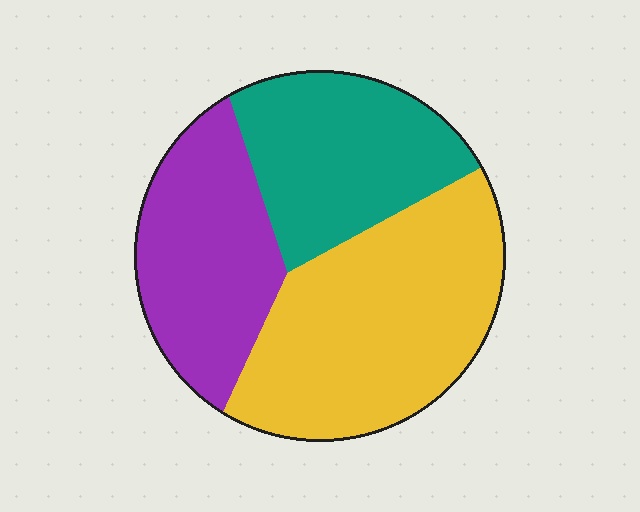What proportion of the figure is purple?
Purple takes up between a quarter and a half of the figure.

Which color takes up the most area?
Yellow, at roughly 45%.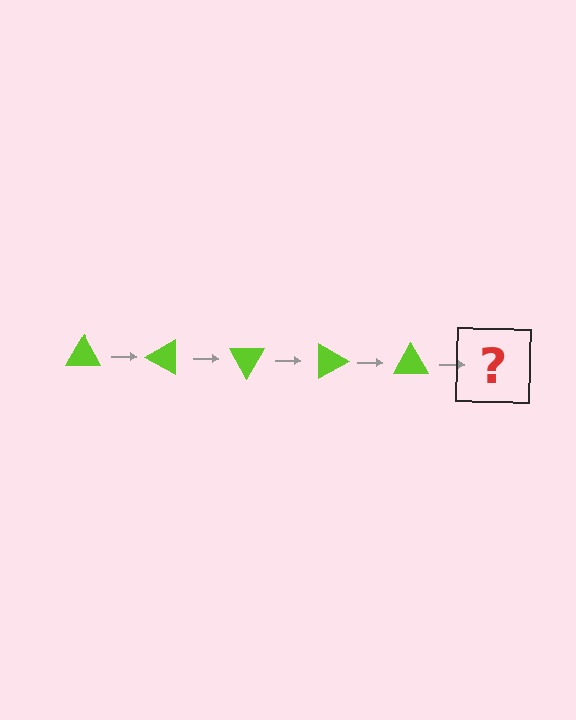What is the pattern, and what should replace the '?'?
The pattern is that the triangle rotates 30 degrees each step. The '?' should be a lime triangle rotated 150 degrees.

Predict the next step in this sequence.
The next step is a lime triangle rotated 150 degrees.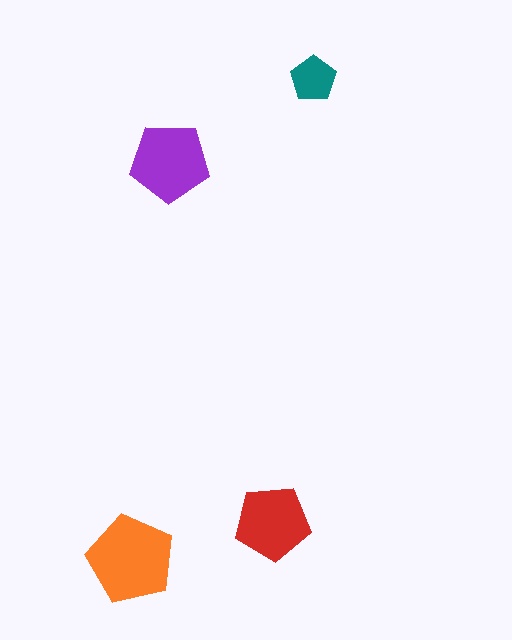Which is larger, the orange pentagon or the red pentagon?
The orange one.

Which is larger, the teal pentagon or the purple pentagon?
The purple one.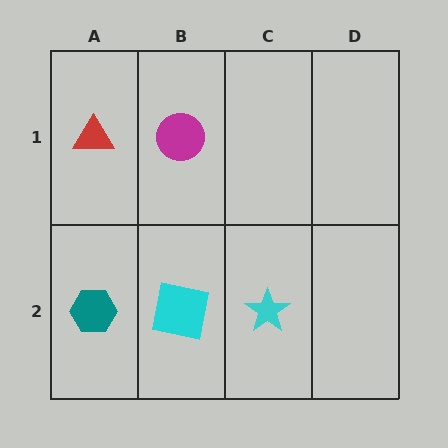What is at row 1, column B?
A magenta circle.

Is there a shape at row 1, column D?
No, that cell is empty.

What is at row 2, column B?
A cyan square.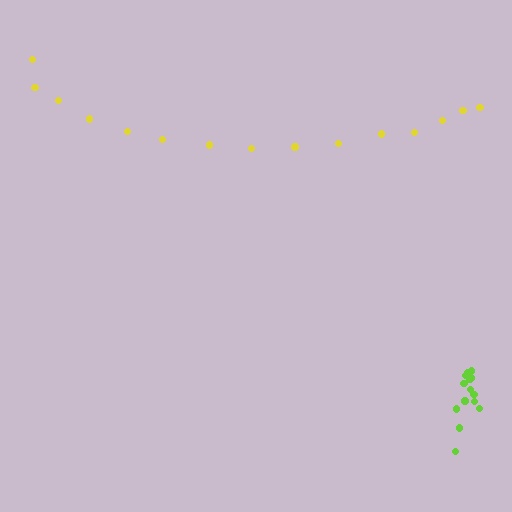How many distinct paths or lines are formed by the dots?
There are 2 distinct paths.